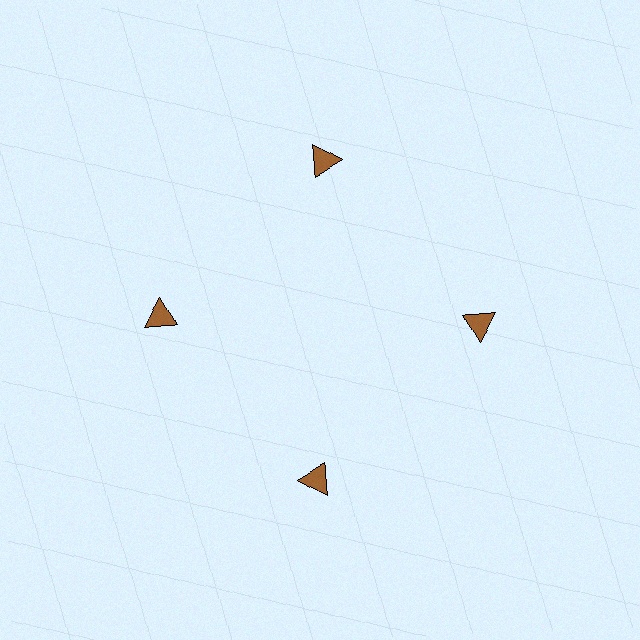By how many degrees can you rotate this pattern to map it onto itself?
The pattern maps onto itself every 90 degrees of rotation.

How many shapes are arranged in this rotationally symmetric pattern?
There are 4 shapes, arranged in 4 groups of 1.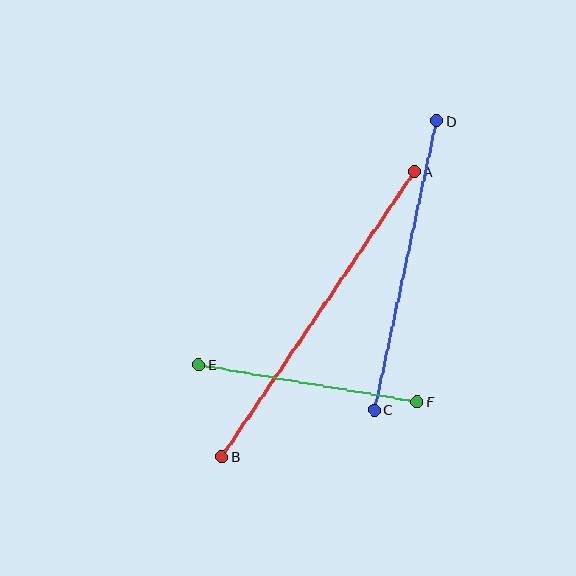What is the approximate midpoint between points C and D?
The midpoint is at approximately (405, 265) pixels.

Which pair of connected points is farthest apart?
Points A and B are farthest apart.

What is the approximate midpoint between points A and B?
The midpoint is at approximately (318, 314) pixels.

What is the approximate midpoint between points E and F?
The midpoint is at approximately (308, 383) pixels.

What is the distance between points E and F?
The distance is approximately 222 pixels.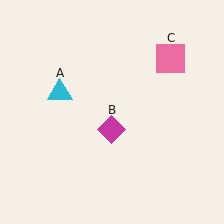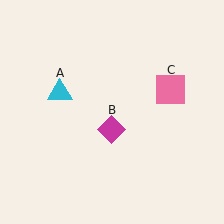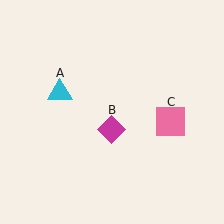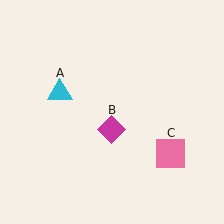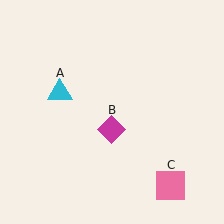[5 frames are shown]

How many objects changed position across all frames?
1 object changed position: pink square (object C).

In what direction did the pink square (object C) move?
The pink square (object C) moved down.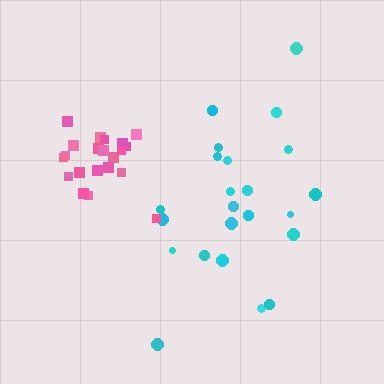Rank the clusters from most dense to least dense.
pink, cyan.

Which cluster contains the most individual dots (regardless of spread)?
Cyan (24).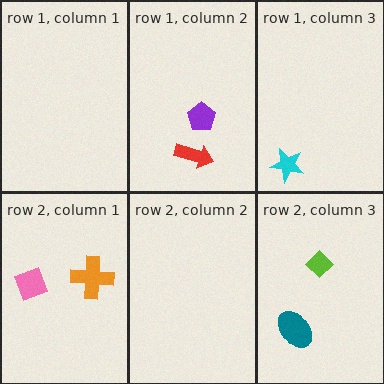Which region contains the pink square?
The row 2, column 1 region.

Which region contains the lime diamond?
The row 2, column 3 region.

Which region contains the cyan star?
The row 1, column 3 region.